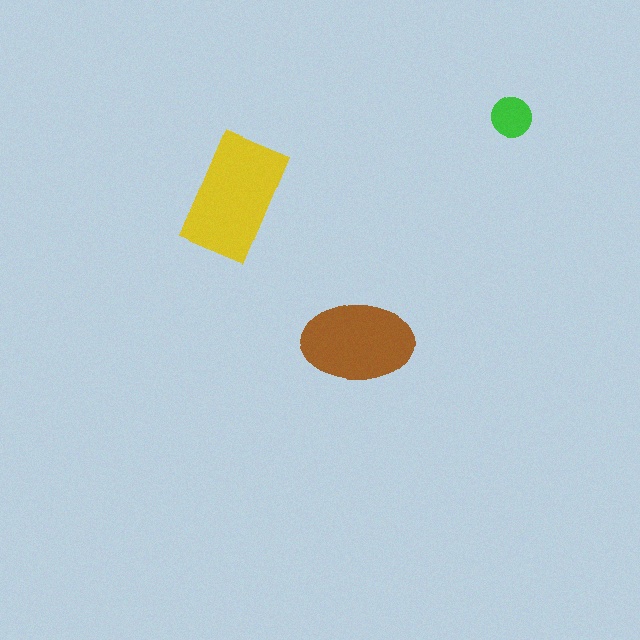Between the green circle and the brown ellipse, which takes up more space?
The brown ellipse.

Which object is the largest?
The yellow rectangle.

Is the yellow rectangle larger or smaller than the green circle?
Larger.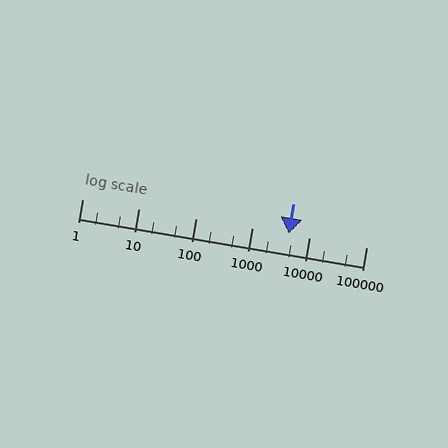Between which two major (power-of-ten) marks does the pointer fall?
The pointer is between 1000 and 10000.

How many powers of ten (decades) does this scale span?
The scale spans 5 decades, from 1 to 100000.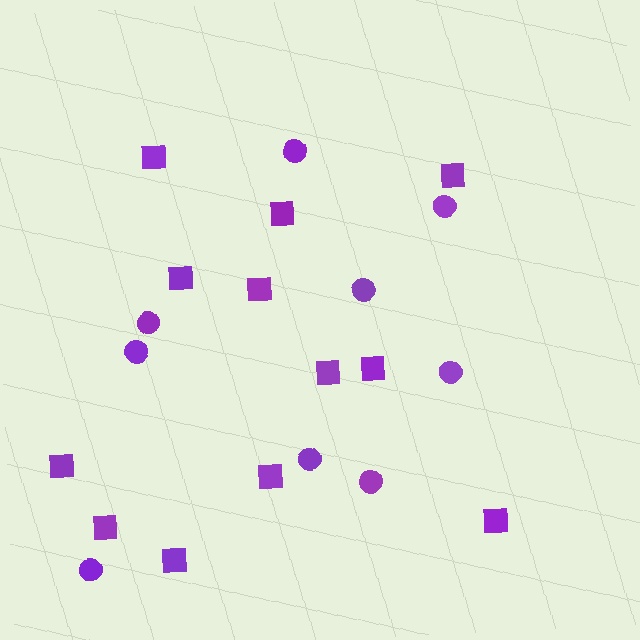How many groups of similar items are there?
There are 2 groups: one group of squares (12) and one group of circles (9).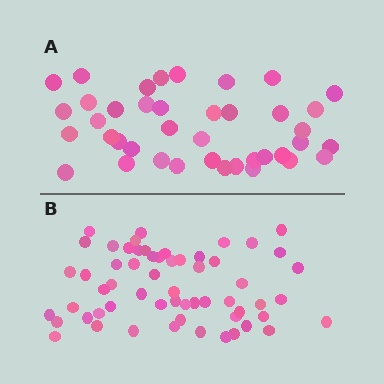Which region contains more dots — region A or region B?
Region B (the bottom region) has more dots.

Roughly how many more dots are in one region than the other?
Region B has approximately 20 more dots than region A.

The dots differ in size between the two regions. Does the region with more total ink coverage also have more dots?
No. Region A has more total ink coverage because its dots are larger, but region B actually contains more individual dots. Total area can be misleading — the number of items is what matters here.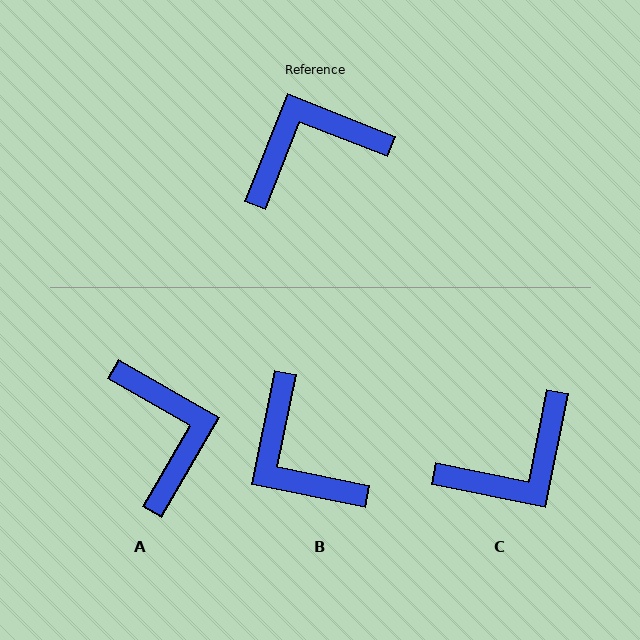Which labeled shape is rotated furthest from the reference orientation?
C, about 170 degrees away.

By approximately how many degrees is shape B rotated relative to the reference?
Approximately 100 degrees counter-clockwise.